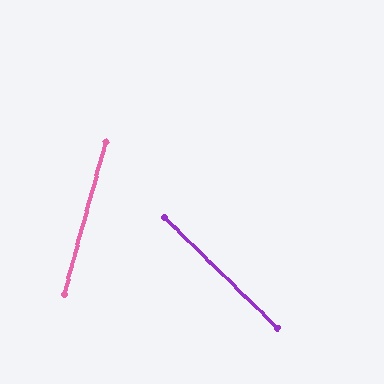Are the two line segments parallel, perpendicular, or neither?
Neither parallel nor perpendicular — they differ by about 61°.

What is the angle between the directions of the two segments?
Approximately 61 degrees.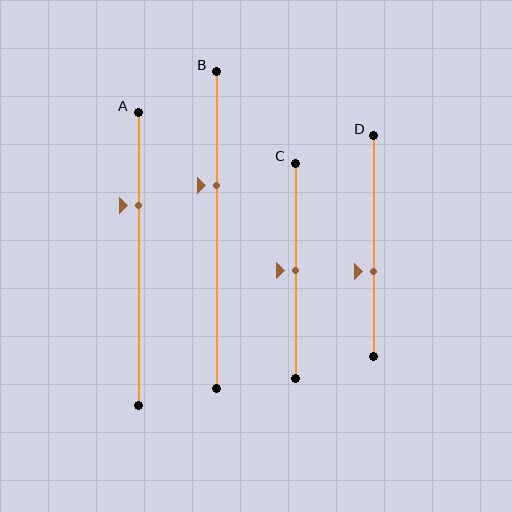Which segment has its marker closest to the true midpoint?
Segment C has its marker closest to the true midpoint.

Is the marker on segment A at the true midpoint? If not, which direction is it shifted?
No, the marker on segment A is shifted upward by about 18% of the segment length.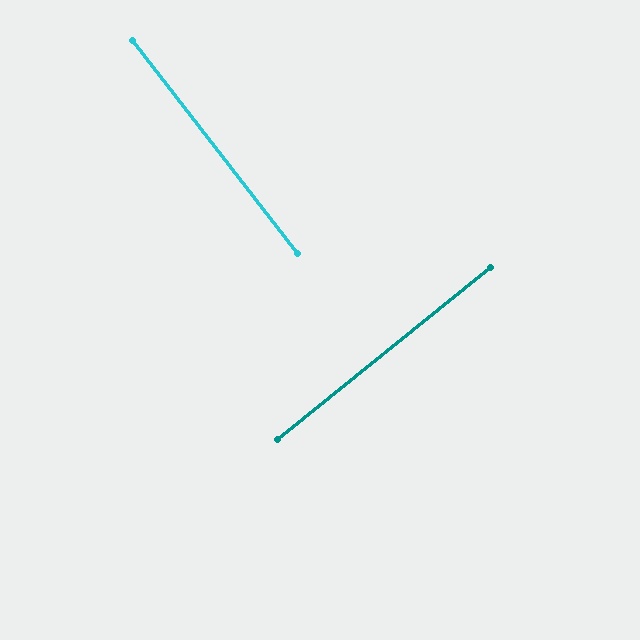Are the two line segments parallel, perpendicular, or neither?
Perpendicular — they meet at approximately 89°.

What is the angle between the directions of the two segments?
Approximately 89 degrees.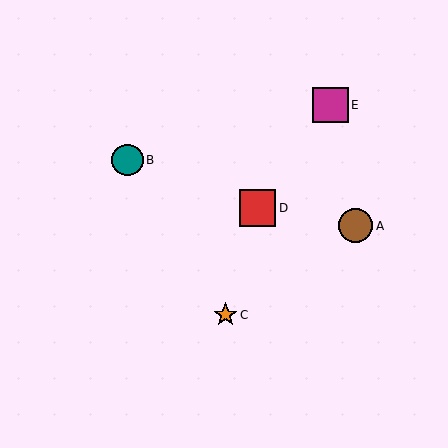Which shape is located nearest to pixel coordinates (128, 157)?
The teal circle (labeled B) at (127, 160) is nearest to that location.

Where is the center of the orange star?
The center of the orange star is at (225, 315).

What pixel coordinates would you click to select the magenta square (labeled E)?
Click at (331, 105) to select the magenta square E.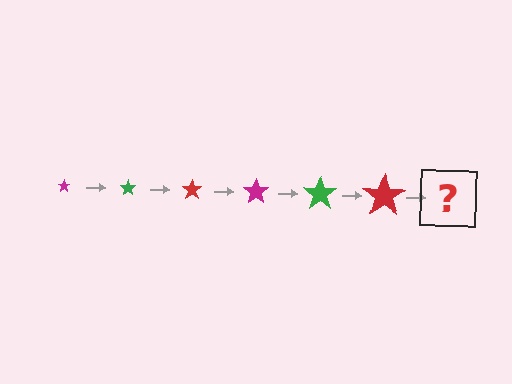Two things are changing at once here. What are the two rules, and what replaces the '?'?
The two rules are that the star grows larger each step and the color cycles through magenta, green, and red. The '?' should be a magenta star, larger than the previous one.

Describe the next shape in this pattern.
It should be a magenta star, larger than the previous one.